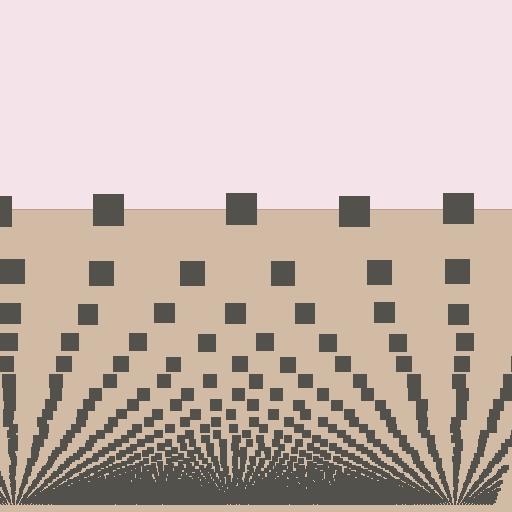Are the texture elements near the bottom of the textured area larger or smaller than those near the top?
Smaller. The gradient is inverted — elements near the bottom are smaller and denser.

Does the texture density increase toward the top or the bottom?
Density increases toward the bottom.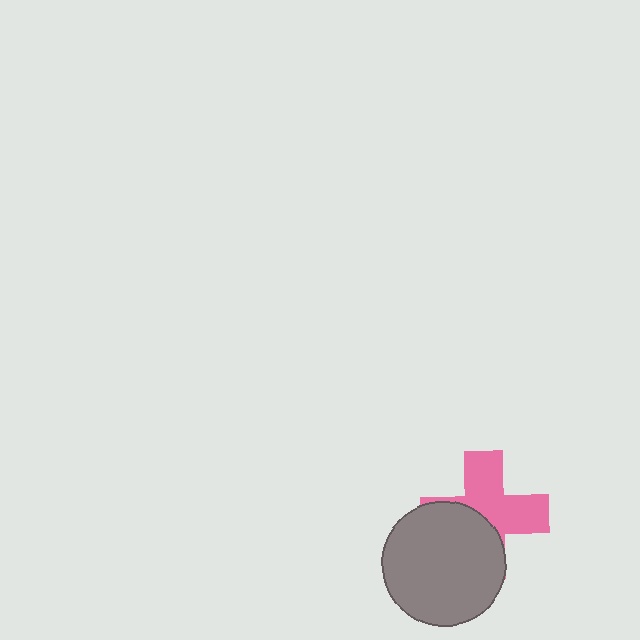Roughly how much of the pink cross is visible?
About half of it is visible (roughly 55%).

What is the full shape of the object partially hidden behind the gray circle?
The partially hidden object is a pink cross.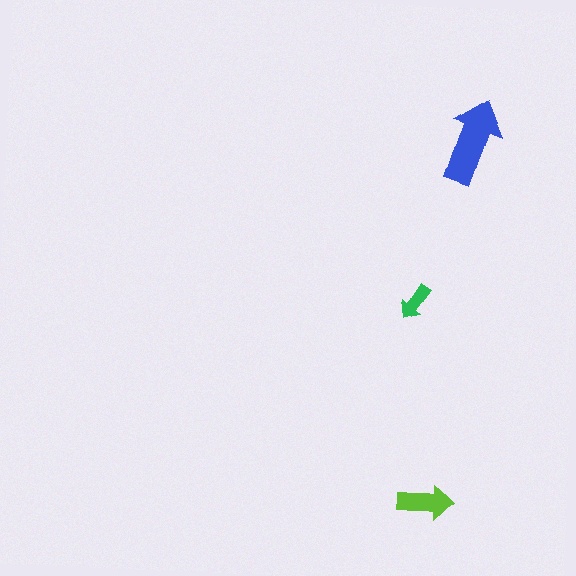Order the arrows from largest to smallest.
the blue one, the lime one, the green one.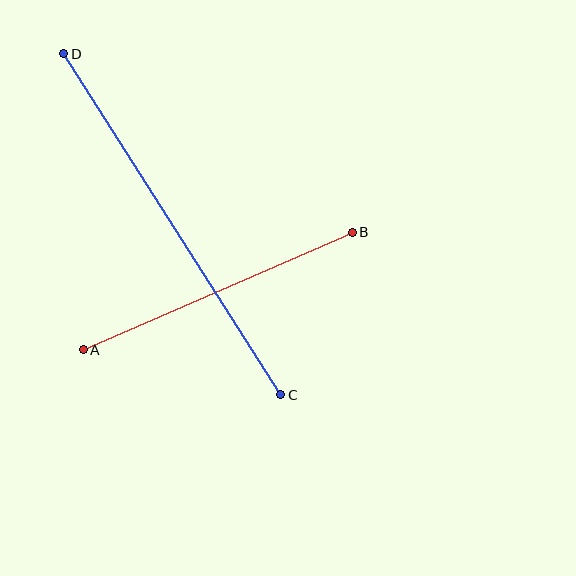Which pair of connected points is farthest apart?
Points C and D are farthest apart.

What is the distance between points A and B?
The distance is approximately 294 pixels.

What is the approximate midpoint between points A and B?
The midpoint is at approximately (218, 291) pixels.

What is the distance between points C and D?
The distance is approximately 404 pixels.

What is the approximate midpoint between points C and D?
The midpoint is at approximately (172, 224) pixels.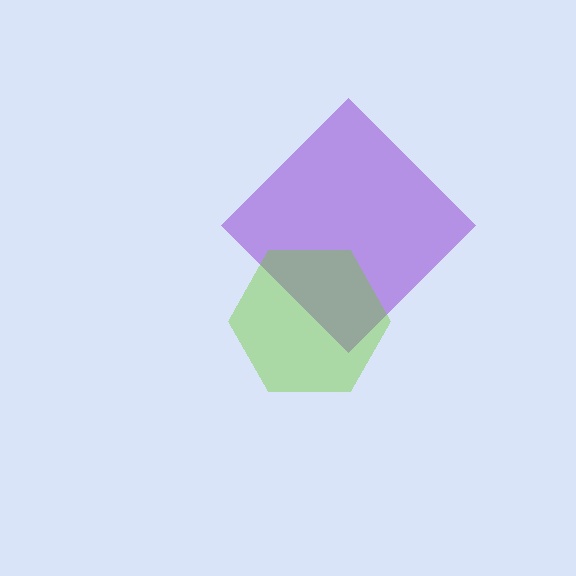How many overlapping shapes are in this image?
There are 2 overlapping shapes in the image.